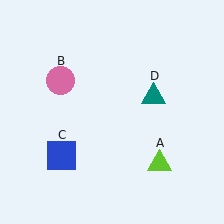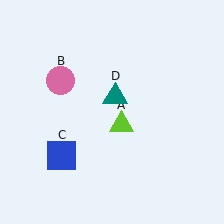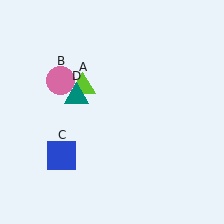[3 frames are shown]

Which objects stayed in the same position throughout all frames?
Pink circle (object B) and blue square (object C) remained stationary.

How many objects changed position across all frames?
2 objects changed position: lime triangle (object A), teal triangle (object D).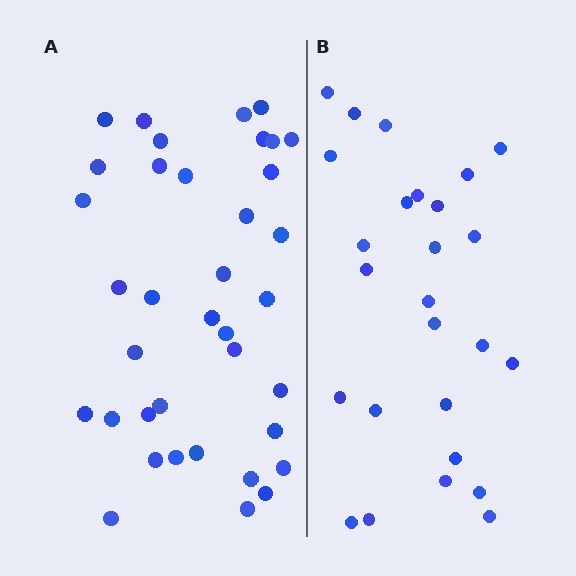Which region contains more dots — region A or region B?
Region A (the left region) has more dots.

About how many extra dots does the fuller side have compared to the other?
Region A has roughly 12 or so more dots than region B.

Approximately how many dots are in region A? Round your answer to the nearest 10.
About 40 dots. (The exact count is 37, which rounds to 40.)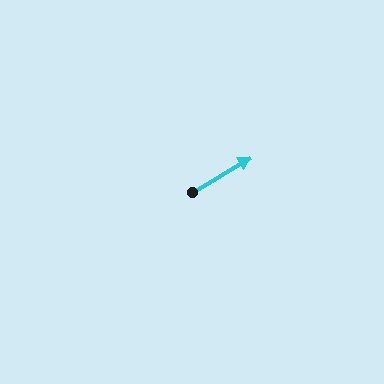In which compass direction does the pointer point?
Northeast.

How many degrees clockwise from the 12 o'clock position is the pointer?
Approximately 59 degrees.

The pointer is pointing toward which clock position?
Roughly 2 o'clock.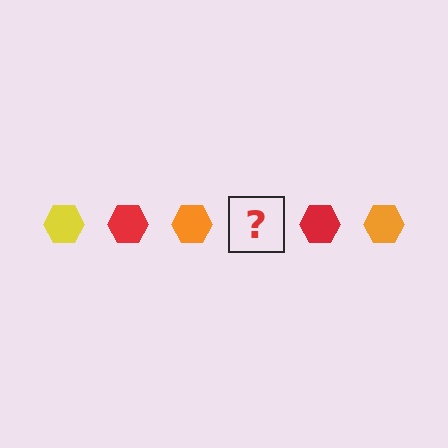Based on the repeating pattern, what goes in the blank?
The blank should be a yellow hexagon.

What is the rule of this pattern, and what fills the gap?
The rule is that the pattern cycles through yellow, red, orange hexagons. The gap should be filled with a yellow hexagon.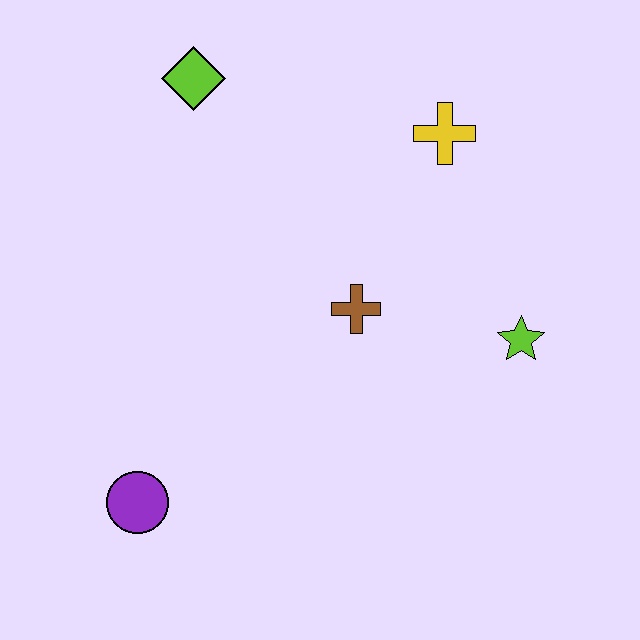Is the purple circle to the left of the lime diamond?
Yes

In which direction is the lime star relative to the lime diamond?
The lime star is to the right of the lime diamond.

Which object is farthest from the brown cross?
The purple circle is farthest from the brown cross.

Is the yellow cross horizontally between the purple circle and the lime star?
Yes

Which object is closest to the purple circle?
The brown cross is closest to the purple circle.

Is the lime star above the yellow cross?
No